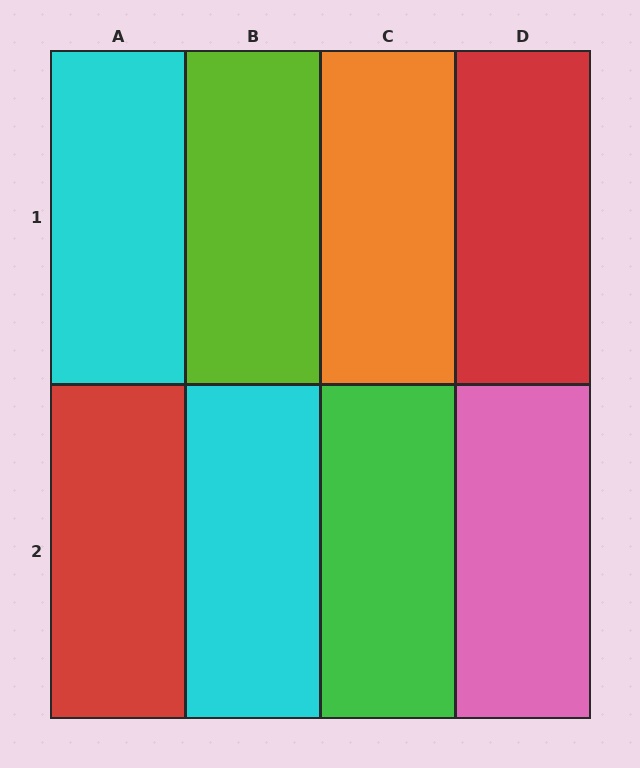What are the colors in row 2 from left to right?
Red, cyan, green, pink.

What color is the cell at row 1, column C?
Orange.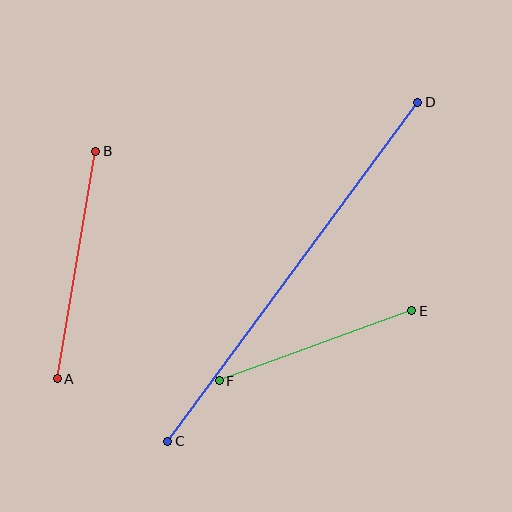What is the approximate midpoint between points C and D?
The midpoint is at approximately (293, 272) pixels.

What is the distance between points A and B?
The distance is approximately 231 pixels.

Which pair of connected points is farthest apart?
Points C and D are farthest apart.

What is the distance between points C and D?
The distance is approximately 421 pixels.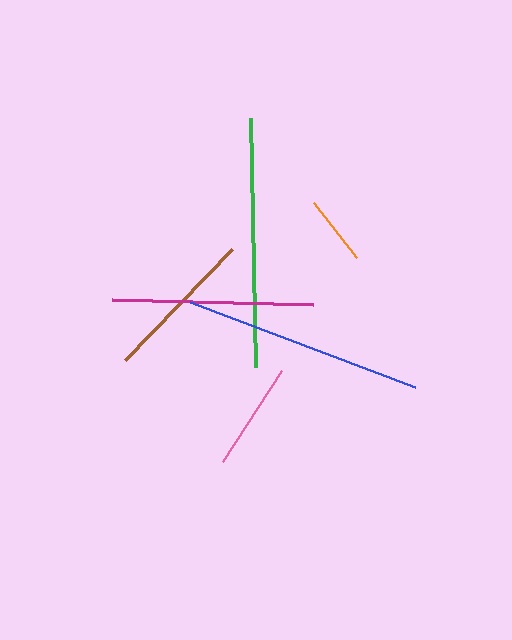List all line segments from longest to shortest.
From longest to shortest: green, blue, magenta, brown, pink, orange.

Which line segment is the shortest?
The orange line is the shortest at approximately 70 pixels.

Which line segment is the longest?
The green line is the longest at approximately 250 pixels.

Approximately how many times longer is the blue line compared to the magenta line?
The blue line is approximately 1.2 times the length of the magenta line.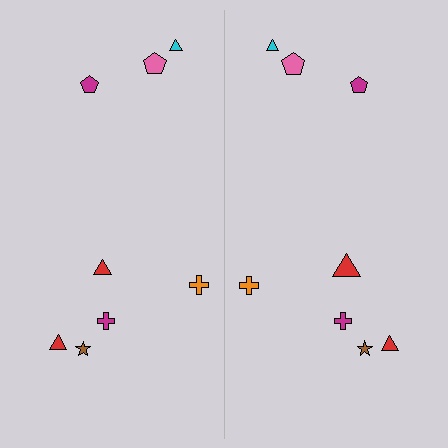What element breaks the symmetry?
The red triangle on the right side has a different size than its mirror counterpart.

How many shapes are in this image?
There are 16 shapes in this image.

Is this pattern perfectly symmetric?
No, the pattern is not perfectly symmetric. The red triangle on the right side has a different size than its mirror counterpart.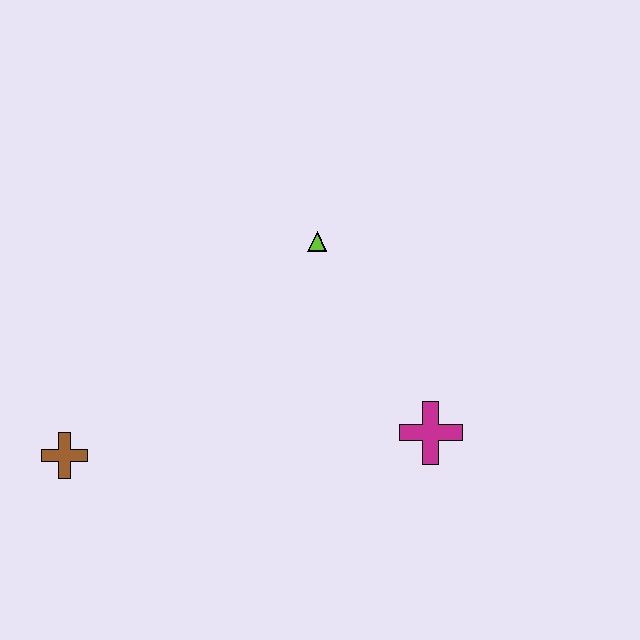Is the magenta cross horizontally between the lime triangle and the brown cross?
No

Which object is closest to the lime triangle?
The magenta cross is closest to the lime triangle.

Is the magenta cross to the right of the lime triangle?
Yes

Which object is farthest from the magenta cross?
The brown cross is farthest from the magenta cross.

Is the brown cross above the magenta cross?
No